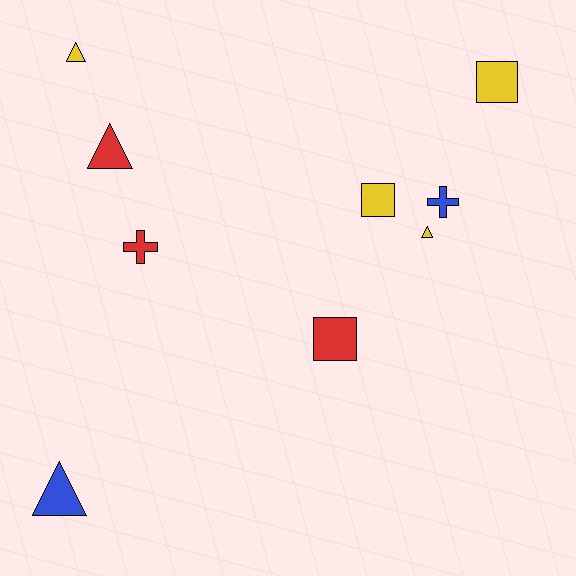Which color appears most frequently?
Yellow, with 4 objects.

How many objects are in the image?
There are 9 objects.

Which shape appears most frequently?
Triangle, with 4 objects.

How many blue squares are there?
There are no blue squares.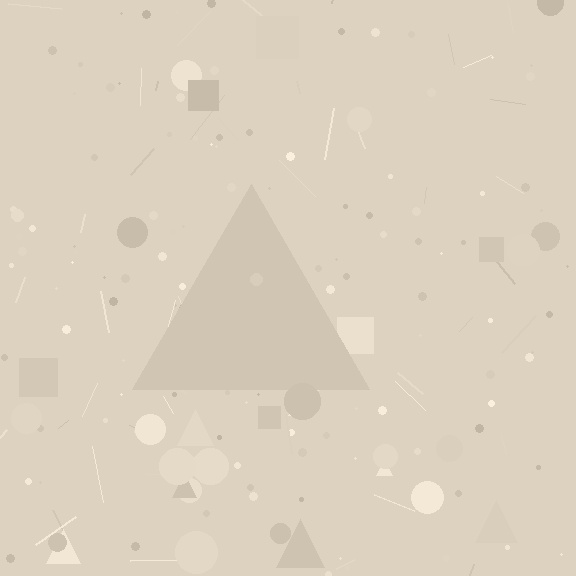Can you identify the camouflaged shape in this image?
The camouflaged shape is a triangle.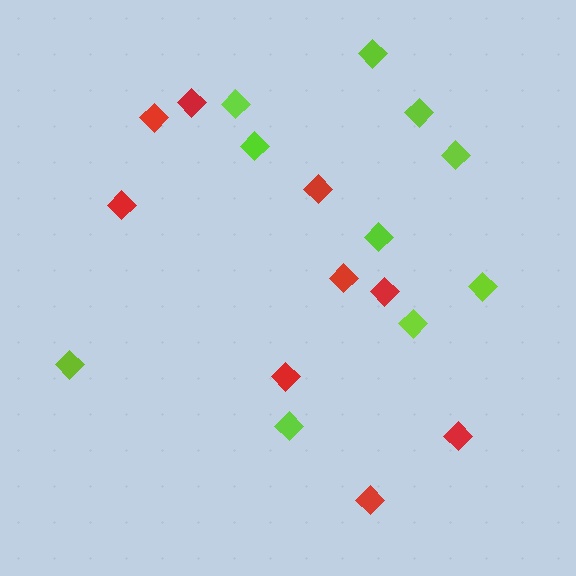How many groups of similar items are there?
There are 2 groups: one group of red diamonds (9) and one group of lime diamonds (10).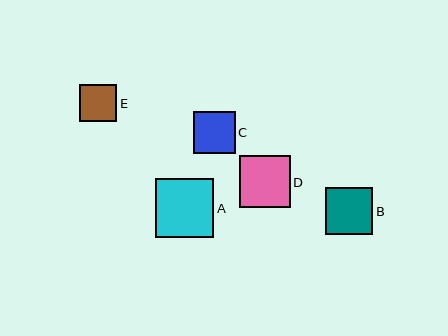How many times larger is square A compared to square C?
Square A is approximately 1.4 times the size of square C.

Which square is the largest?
Square A is the largest with a size of approximately 58 pixels.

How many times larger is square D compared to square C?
Square D is approximately 1.2 times the size of square C.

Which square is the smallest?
Square E is the smallest with a size of approximately 37 pixels.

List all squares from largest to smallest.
From largest to smallest: A, D, B, C, E.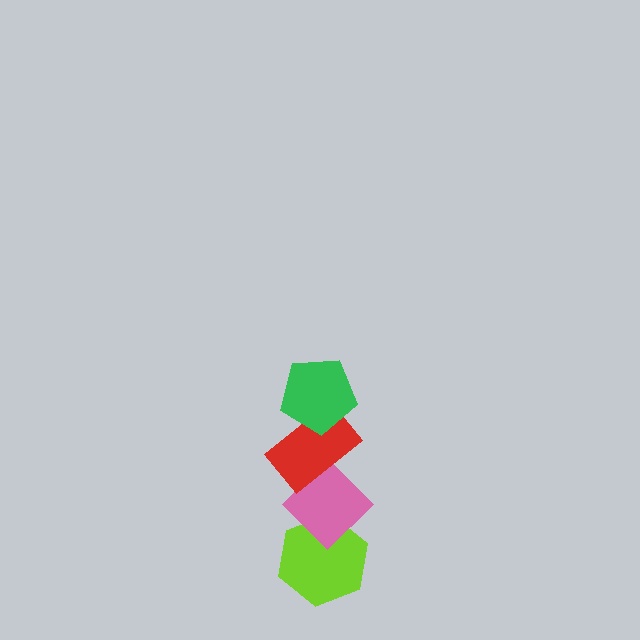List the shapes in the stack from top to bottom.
From top to bottom: the green pentagon, the red rectangle, the pink diamond, the lime hexagon.